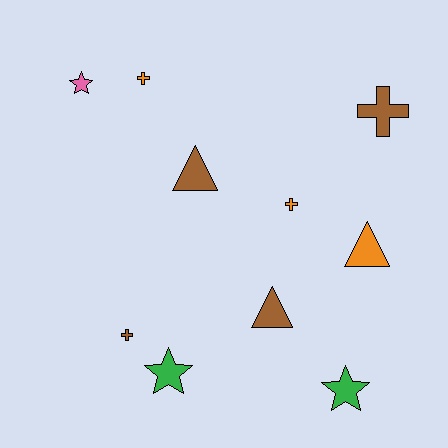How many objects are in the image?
There are 10 objects.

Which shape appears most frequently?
Cross, with 4 objects.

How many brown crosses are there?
There are 2 brown crosses.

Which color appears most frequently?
Brown, with 4 objects.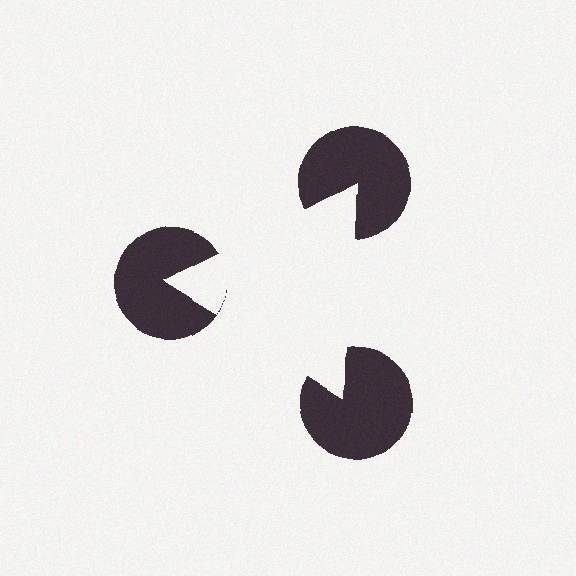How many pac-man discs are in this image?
There are 3 — one at each vertex of the illusory triangle.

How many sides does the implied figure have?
3 sides.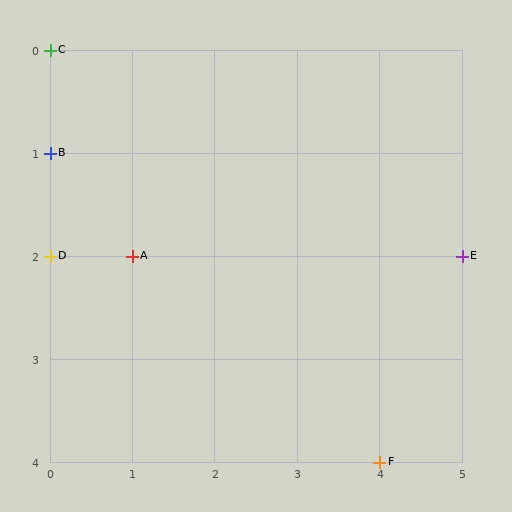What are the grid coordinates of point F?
Point F is at grid coordinates (4, 4).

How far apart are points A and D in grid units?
Points A and D are 1 column apart.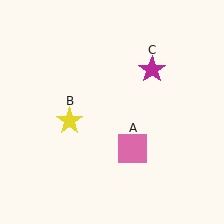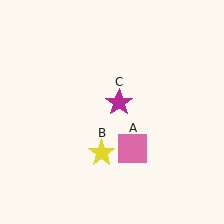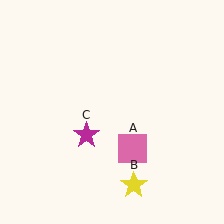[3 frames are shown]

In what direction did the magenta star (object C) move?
The magenta star (object C) moved down and to the left.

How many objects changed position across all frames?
2 objects changed position: yellow star (object B), magenta star (object C).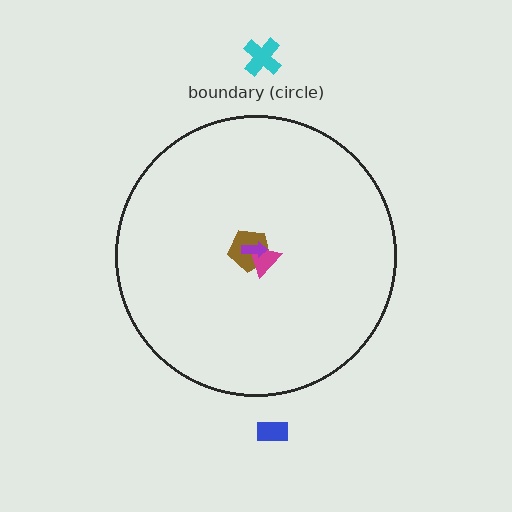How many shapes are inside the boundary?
3 inside, 2 outside.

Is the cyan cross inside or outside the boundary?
Outside.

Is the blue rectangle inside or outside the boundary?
Outside.